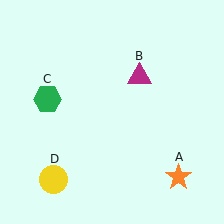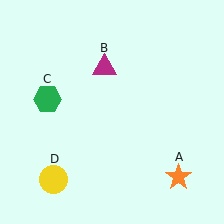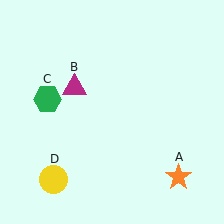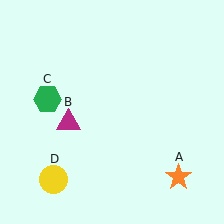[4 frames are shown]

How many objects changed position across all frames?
1 object changed position: magenta triangle (object B).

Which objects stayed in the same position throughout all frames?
Orange star (object A) and green hexagon (object C) and yellow circle (object D) remained stationary.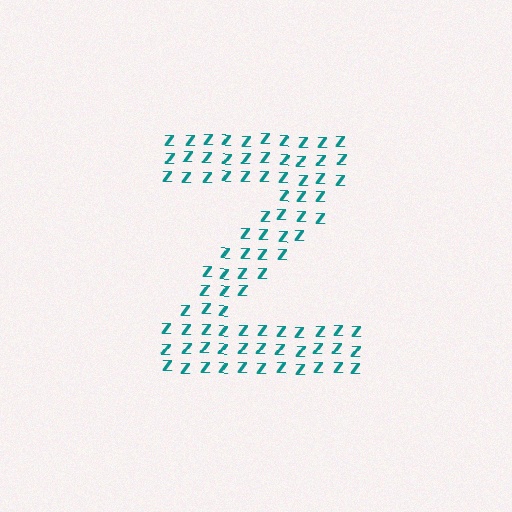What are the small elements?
The small elements are letter Z's.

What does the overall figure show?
The overall figure shows the letter Z.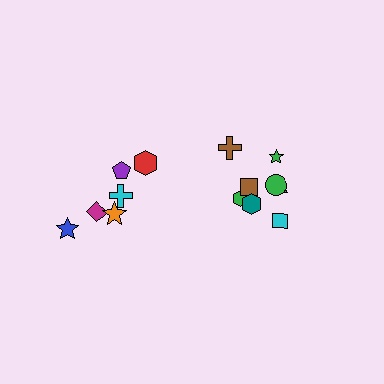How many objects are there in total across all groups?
There are 14 objects.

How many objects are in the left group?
There are 6 objects.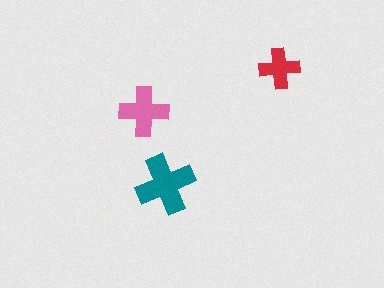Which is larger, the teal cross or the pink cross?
The teal one.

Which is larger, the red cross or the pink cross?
The pink one.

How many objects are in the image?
There are 3 objects in the image.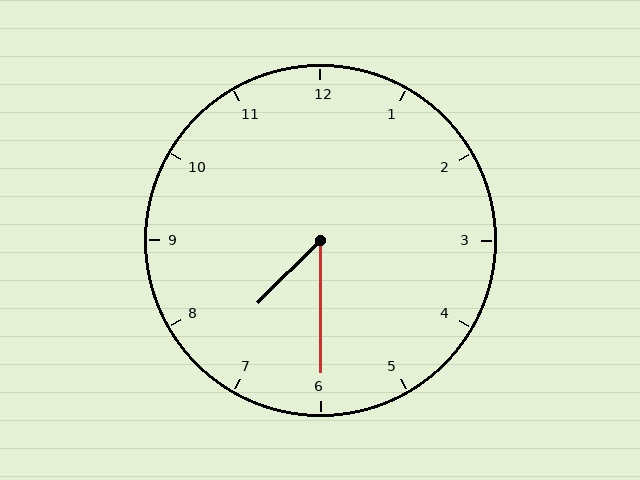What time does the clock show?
7:30.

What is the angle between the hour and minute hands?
Approximately 45 degrees.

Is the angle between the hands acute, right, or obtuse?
It is acute.